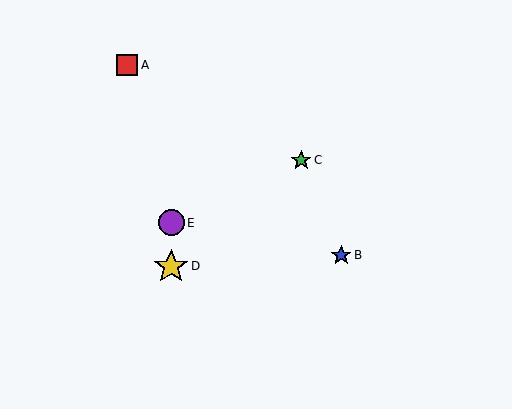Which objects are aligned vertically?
Objects D, E are aligned vertically.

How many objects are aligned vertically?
2 objects (D, E) are aligned vertically.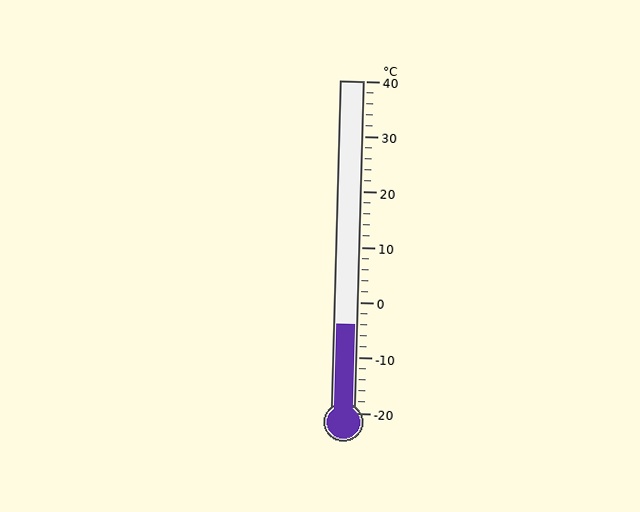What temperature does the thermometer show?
The thermometer shows approximately -4°C.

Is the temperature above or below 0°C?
The temperature is below 0°C.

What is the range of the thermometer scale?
The thermometer scale ranges from -20°C to 40°C.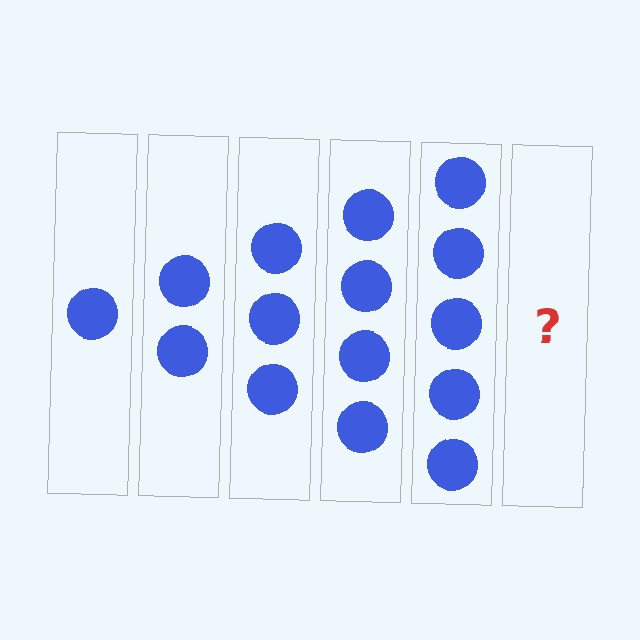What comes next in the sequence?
The next element should be 6 circles.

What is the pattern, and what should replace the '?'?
The pattern is that each step adds one more circle. The '?' should be 6 circles.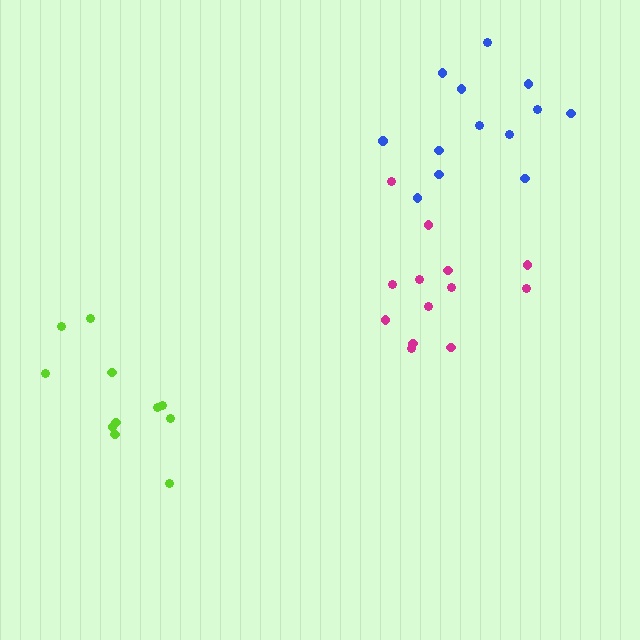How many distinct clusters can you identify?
There are 3 distinct clusters.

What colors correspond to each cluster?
The clusters are colored: magenta, lime, blue.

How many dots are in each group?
Group 1: 13 dots, Group 2: 11 dots, Group 3: 13 dots (37 total).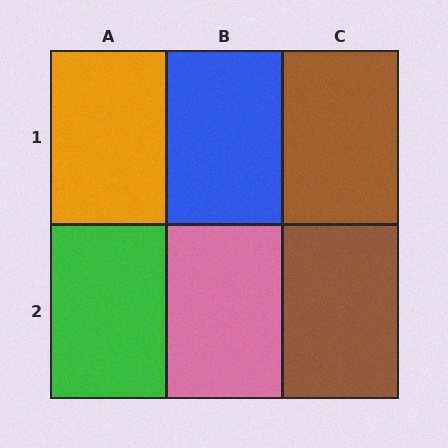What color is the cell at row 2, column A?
Green.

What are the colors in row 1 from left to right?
Orange, blue, brown.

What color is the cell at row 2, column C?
Brown.